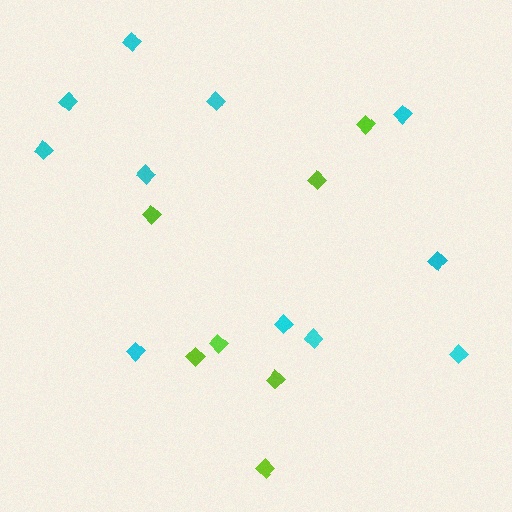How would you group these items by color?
There are 2 groups: one group of lime diamonds (7) and one group of cyan diamonds (11).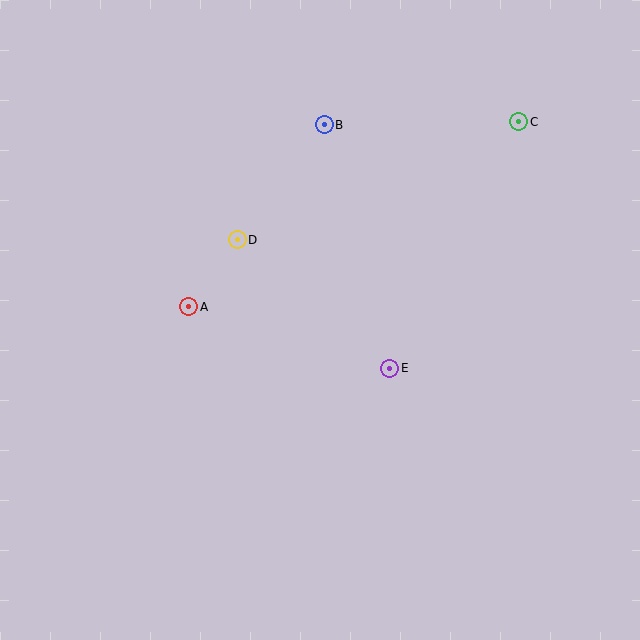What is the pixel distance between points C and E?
The distance between C and E is 278 pixels.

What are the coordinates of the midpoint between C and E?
The midpoint between C and E is at (454, 245).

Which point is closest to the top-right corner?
Point C is closest to the top-right corner.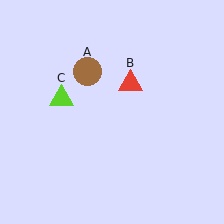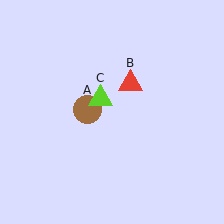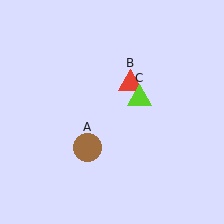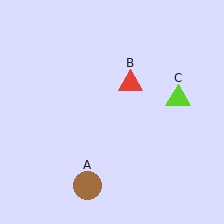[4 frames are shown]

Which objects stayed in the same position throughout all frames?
Red triangle (object B) remained stationary.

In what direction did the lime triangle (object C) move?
The lime triangle (object C) moved right.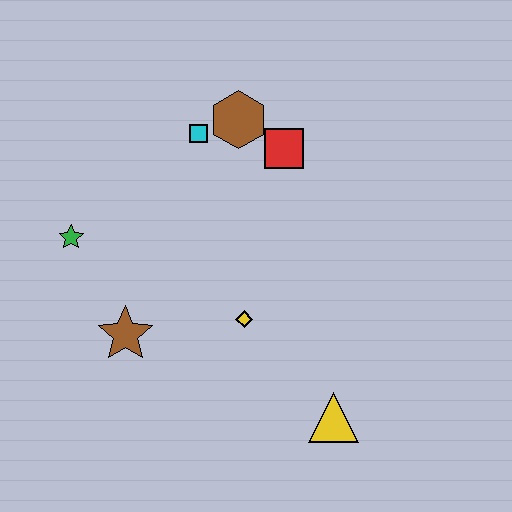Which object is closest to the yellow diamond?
The brown star is closest to the yellow diamond.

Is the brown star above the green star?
No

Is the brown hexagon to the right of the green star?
Yes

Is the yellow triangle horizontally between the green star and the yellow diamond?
No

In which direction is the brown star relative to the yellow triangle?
The brown star is to the left of the yellow triangle.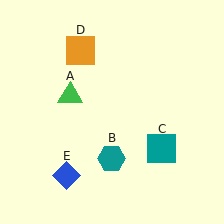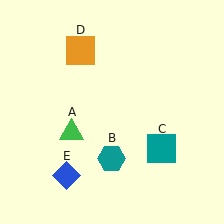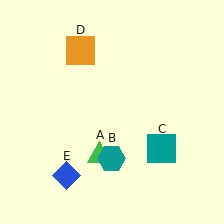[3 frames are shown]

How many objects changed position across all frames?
1 object changed position: green triangle (object A).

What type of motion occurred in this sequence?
The green triangle (object A) rotated counterclockwise around the center of the scene.